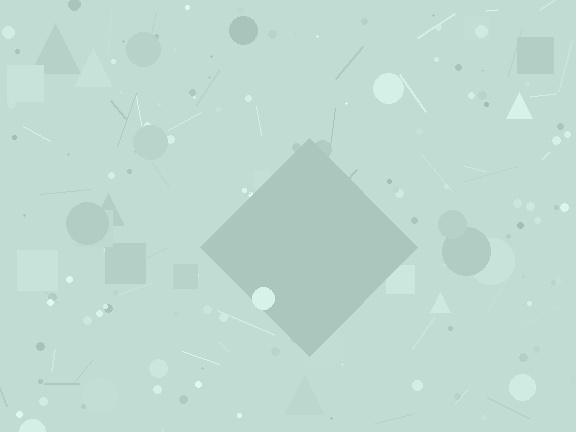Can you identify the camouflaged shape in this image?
The camouflaged shape is a diamond.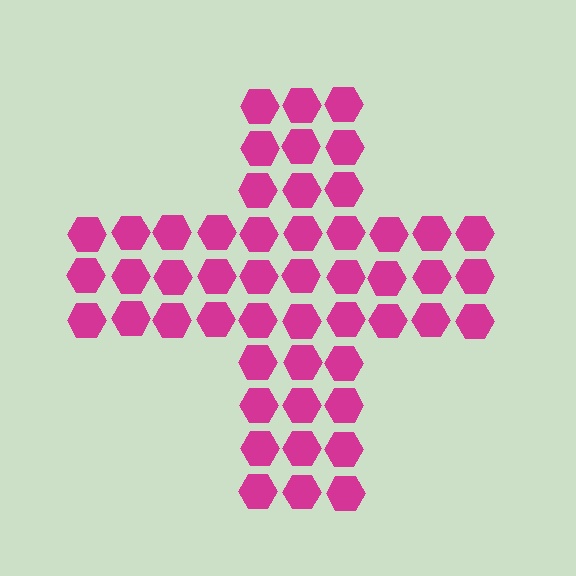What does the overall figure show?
The overall figure shows a cross.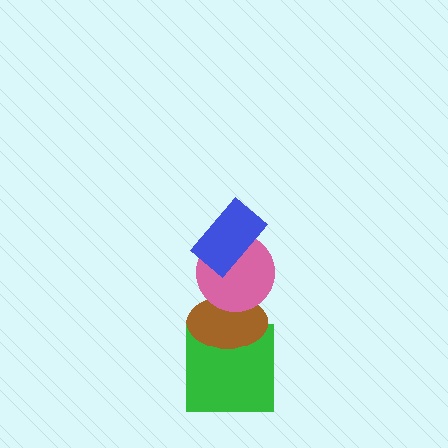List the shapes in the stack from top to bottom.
From top to bottom: the blue rectangle, the pink circle, the brown ellipse, the green square.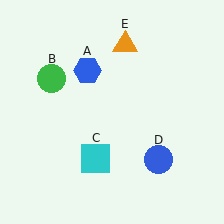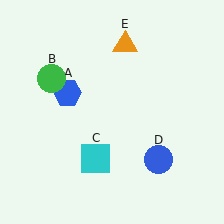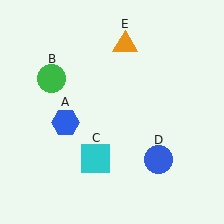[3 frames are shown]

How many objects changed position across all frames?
1 object changed position: blue hexagon (object A).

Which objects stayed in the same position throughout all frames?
Green circle (object B) and cyan square (object C) and blue circle (object D) and orange triangle (object E) remained stationary.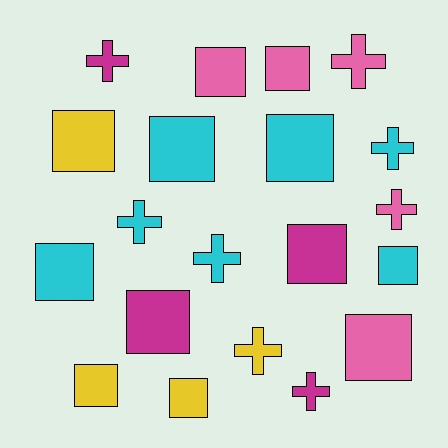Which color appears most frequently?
Cyan, with 7 objects.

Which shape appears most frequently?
Square, with 12 objects.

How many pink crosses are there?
There are 2 pink crosses.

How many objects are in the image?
There are 20 objects.